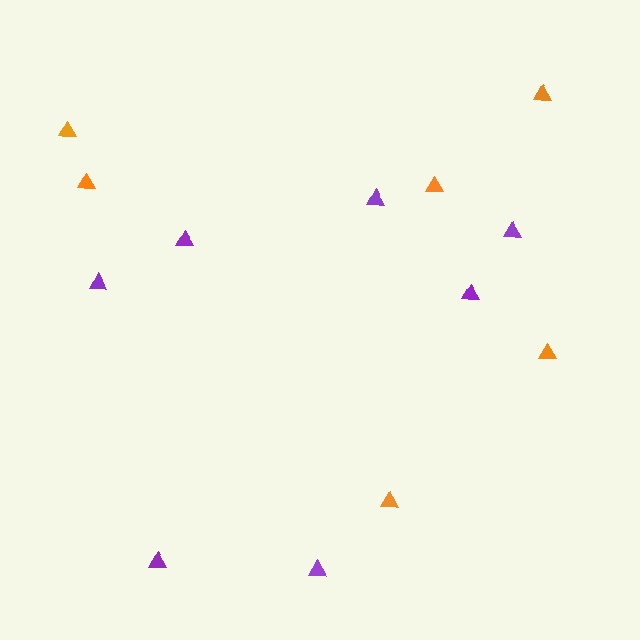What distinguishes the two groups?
There are 2 groups: one group of orange triangles (6) and one group of purple triangles (7).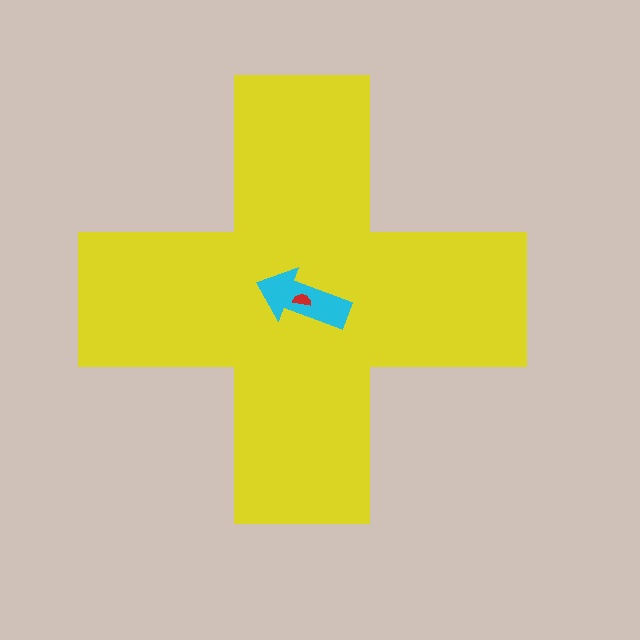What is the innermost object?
The red semicircle.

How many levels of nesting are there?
3.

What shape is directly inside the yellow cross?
The cyan arrow.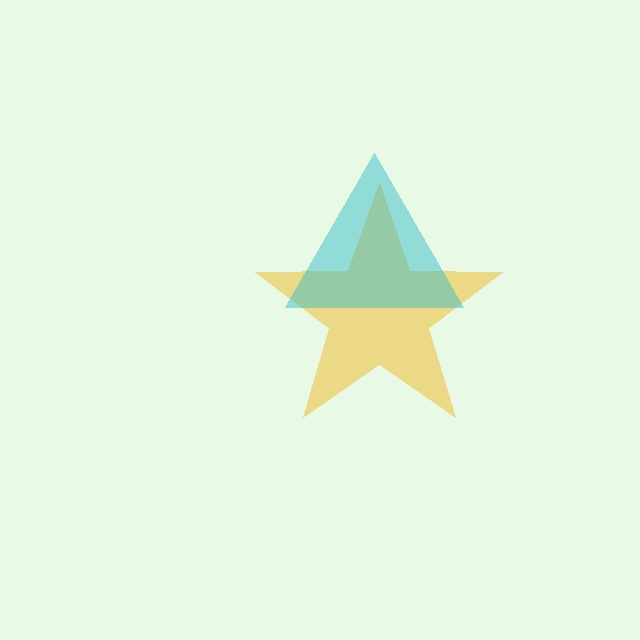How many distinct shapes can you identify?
There are 2 distinct shapes: a yellow star, a cyan triangle.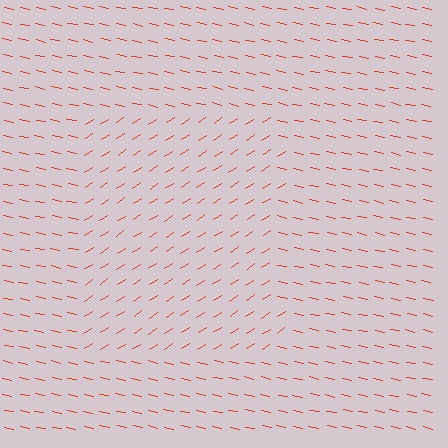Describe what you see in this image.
The image is filled with small red line segments. A rectangle region in the image has lines oriented differently from the surrounding lines, creating a visible texture boundary.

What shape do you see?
I see a rectangle.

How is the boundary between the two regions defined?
The boundary is defined purely by a change in line orientation (approximately 45 degrees difference). All lines are the same color and thickness.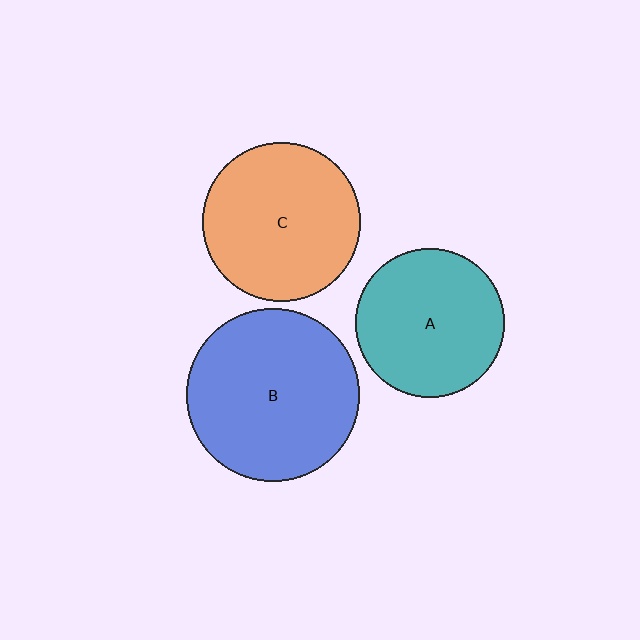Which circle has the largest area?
Circle B (blue).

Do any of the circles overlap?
No, none of the circles overlap.